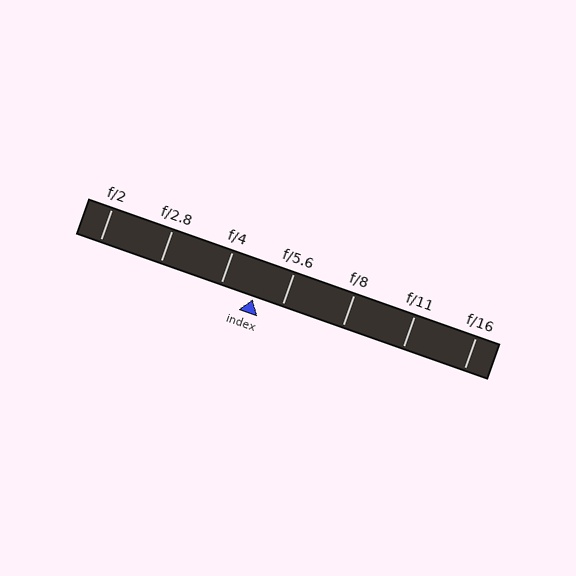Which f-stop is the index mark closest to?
The index mark is closest to f/5.6.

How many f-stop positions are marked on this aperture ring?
There are 7 f-stop positions marked.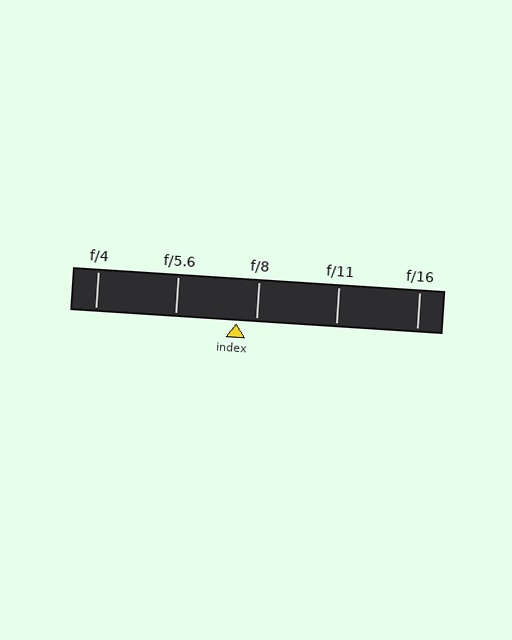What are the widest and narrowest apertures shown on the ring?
The widest aperture shown is f/4 and the narrowest is f/16.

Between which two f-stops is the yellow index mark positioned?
The index mark is between f/5.6 and f/8.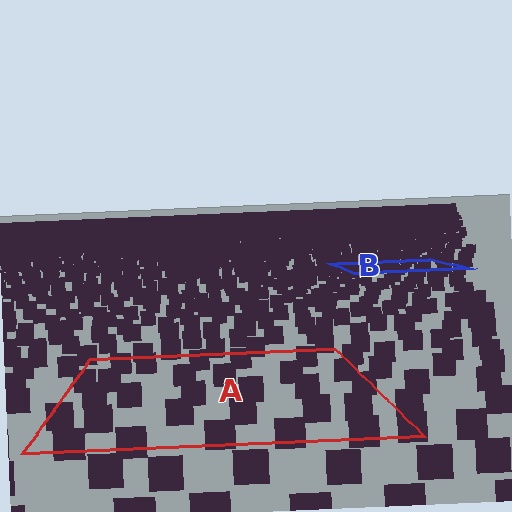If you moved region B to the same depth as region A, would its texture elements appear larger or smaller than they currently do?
They would appear larger. At a closer depth, the same texture elements are projected at a bigger on-screen size.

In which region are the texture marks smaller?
The texture marks are smaller in region B, because it is farther away.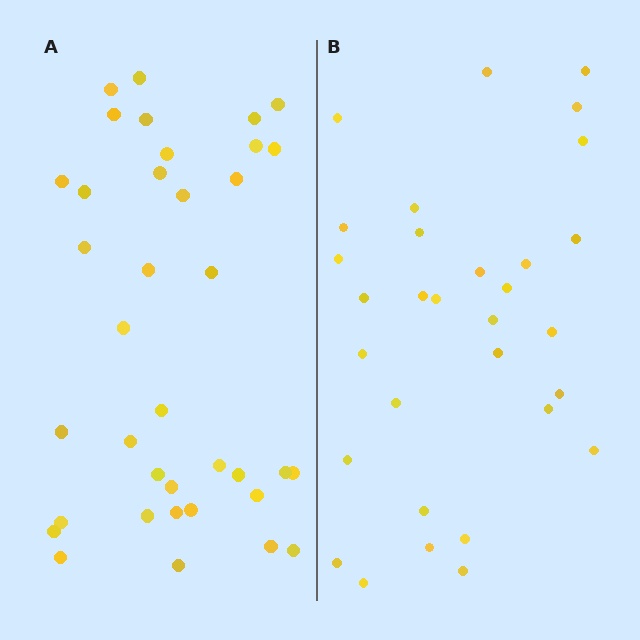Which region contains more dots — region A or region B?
Region A (the left region) has more dots.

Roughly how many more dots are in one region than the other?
Region A has about 6 more dots than region B.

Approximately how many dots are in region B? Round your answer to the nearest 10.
About 30 dots. (The exact count is 31, which rounds to 30.)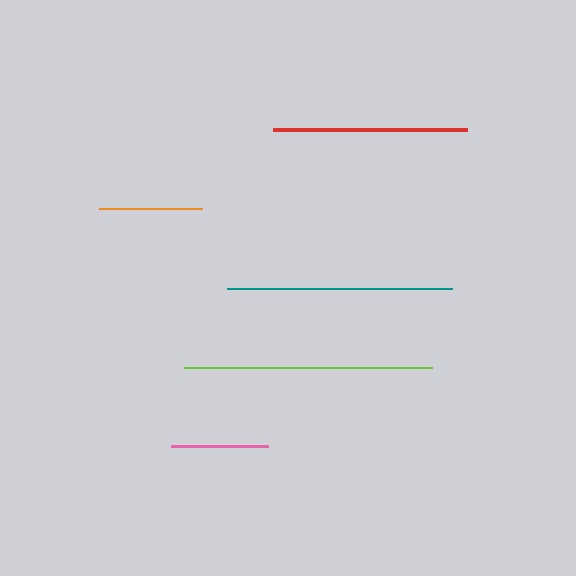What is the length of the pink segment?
The pink segment is approximately 97 pixels long.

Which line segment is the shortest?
The pink line is the shortest at approximately 97 pixels.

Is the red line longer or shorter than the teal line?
The teal line is longer than the red line.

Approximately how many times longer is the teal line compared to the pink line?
The teal line is approximately 2.3 times the length of the pink line.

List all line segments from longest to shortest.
From longest to shortest: lime, teal, red, orange, pink.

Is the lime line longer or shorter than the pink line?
The lime line is longer than the pink line.